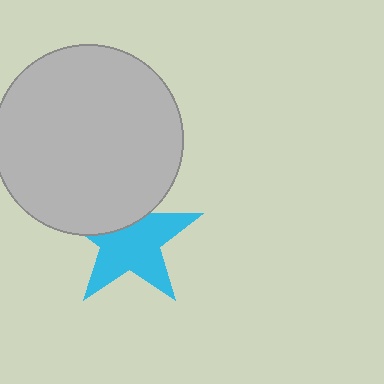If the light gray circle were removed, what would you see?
You would see the complete cyan star.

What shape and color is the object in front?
The object in front is a light gray circle.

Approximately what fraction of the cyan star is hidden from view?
Roughly 33% of the cyan star is hidden behind the light gray circle.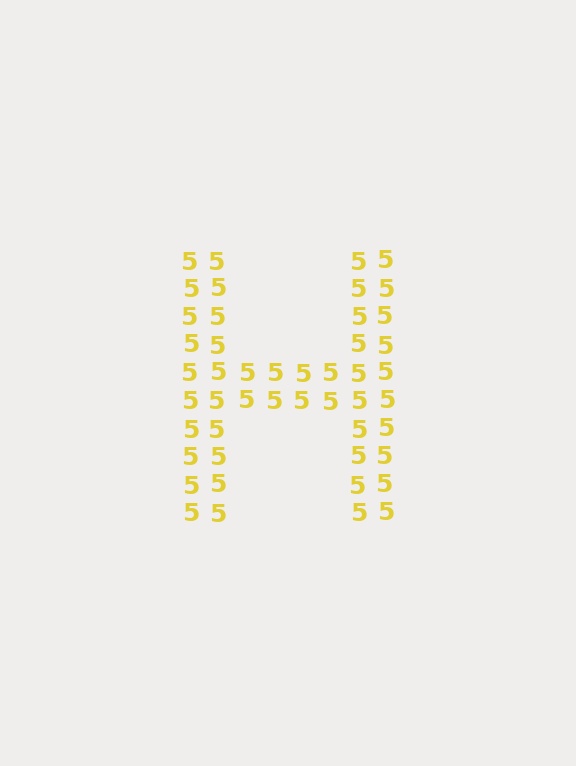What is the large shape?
The large shape is the letter H.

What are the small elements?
The small elements are digit 5's.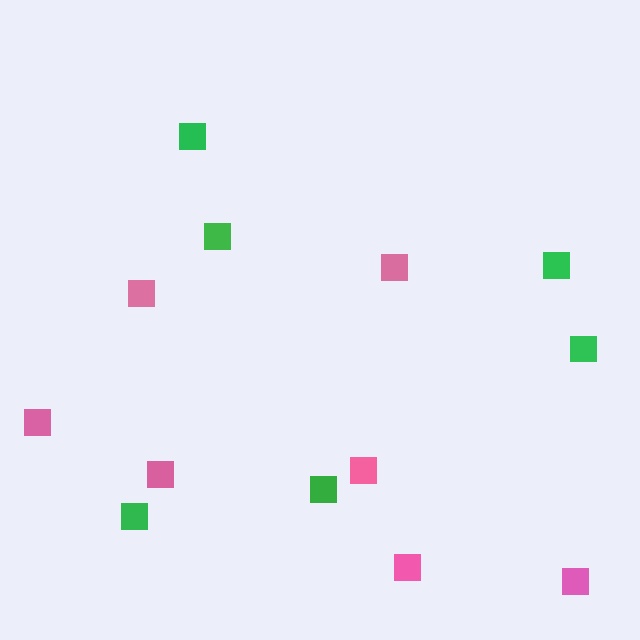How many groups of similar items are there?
There are 2 groups: one group of pink squares (7) and one group of green squares (6).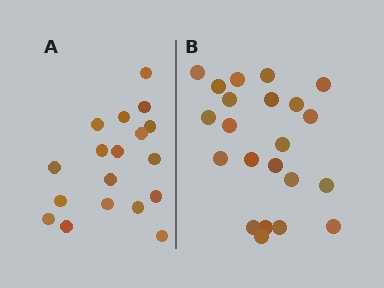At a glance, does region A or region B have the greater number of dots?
Region B (the right region) has more dots.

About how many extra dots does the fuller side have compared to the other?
Region B has about 4 more dots than region A.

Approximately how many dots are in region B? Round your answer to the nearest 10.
About 20 dots. (The exact count is 22, which rounds to 20.)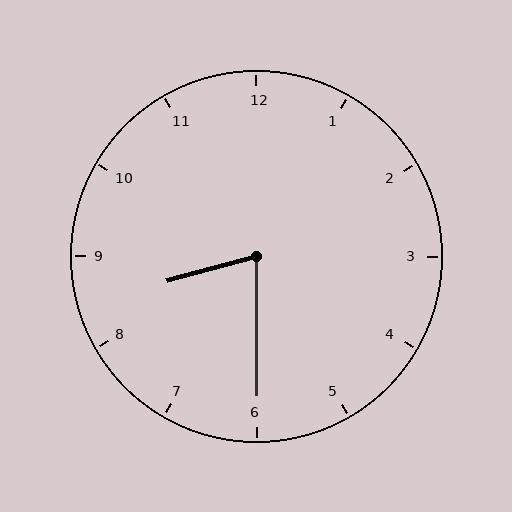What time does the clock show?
8:30.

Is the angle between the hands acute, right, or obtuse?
It is acute.